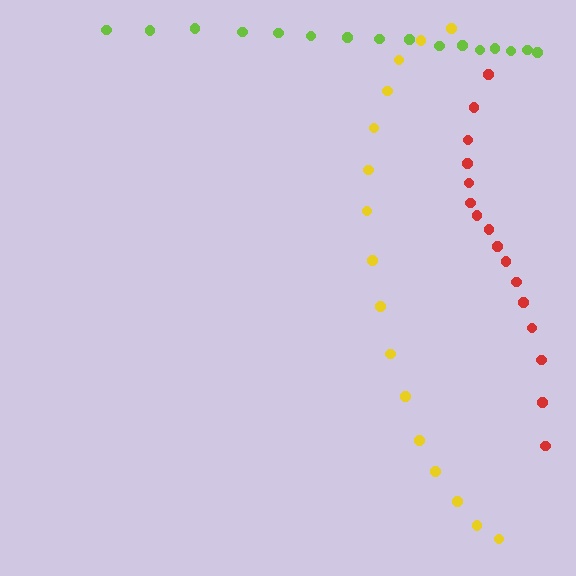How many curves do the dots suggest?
There are 3 distinct paths.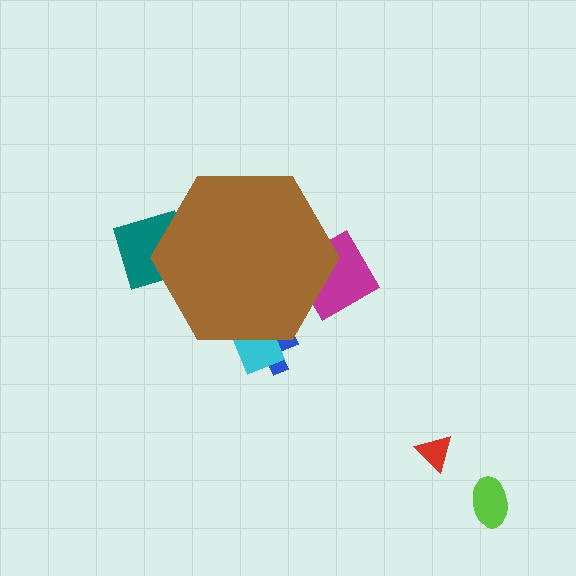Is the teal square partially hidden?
Yes, the teal square is partially hidden behind the brown hexagon.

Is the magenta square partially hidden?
Yes, the magenta square is partially hidden behind the brown hexagon.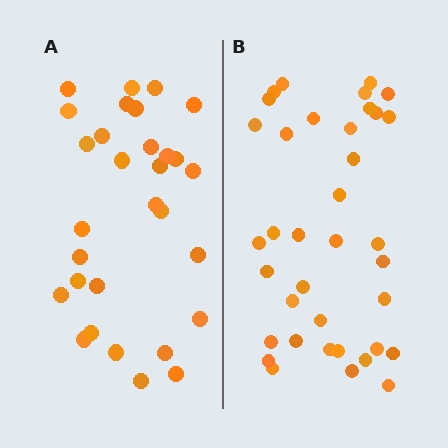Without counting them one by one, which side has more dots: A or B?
Region B (the right region) has more dots.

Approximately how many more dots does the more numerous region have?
Region B has roughly 8 or so more dots than region A.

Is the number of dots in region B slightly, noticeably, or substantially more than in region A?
Region B has only slightly more — the two regions are fairly close. The ratio is roughly 1.2 to 1.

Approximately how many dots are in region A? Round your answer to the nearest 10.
About 30 dots.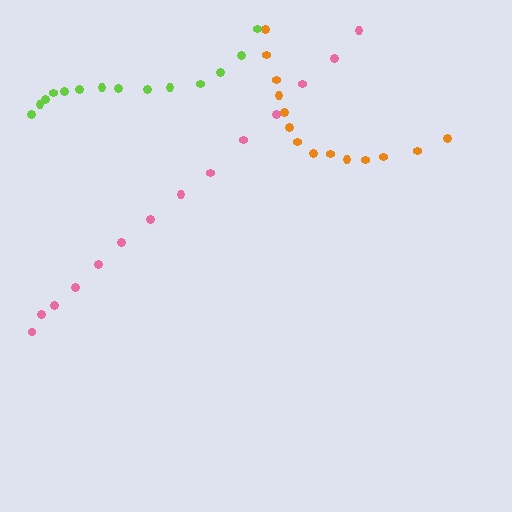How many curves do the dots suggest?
There are 3 distinct paths.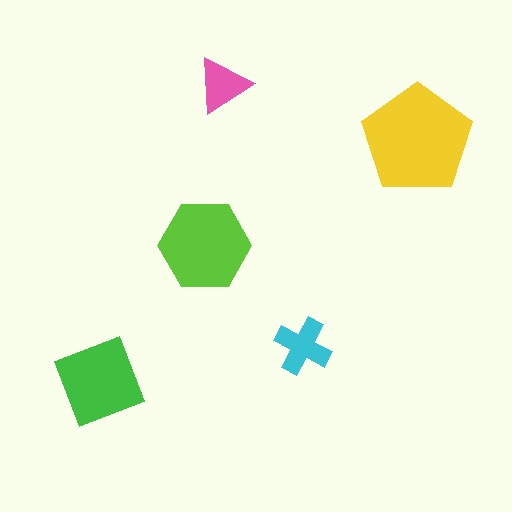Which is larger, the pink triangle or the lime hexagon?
The lime hexagon.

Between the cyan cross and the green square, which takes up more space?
The green square.